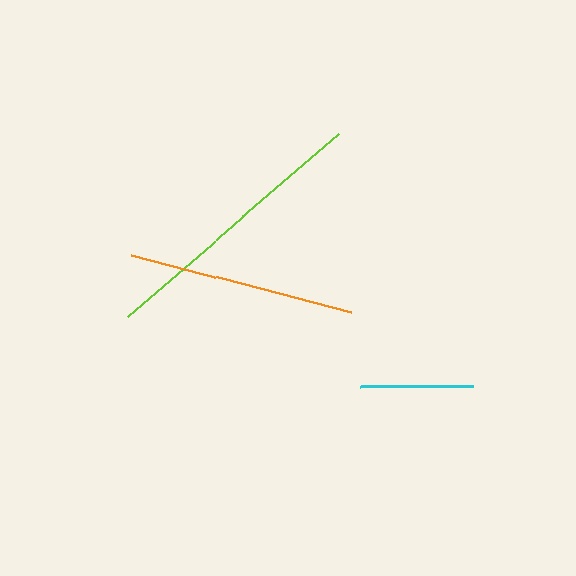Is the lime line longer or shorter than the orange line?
The lime line is longer than the orange line.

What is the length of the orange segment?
The orange segment is approximately 228 pixels long.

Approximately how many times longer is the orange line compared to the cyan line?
The orange line is approximately 2.0 times the length of the cyan line.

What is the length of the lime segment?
The lime segment is approximately 280 pixels long.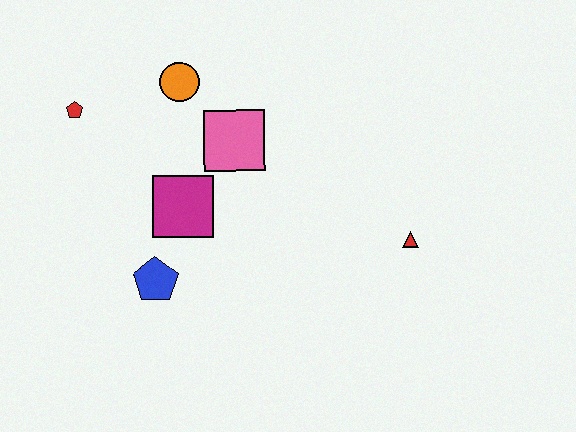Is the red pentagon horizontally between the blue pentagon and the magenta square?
No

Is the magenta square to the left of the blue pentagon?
No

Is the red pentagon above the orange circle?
No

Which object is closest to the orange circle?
The pink square is closest to the orange circle.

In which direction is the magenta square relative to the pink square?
The magenta square is below the pink square.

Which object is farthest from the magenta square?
The red triangle is farthest from the magenta square.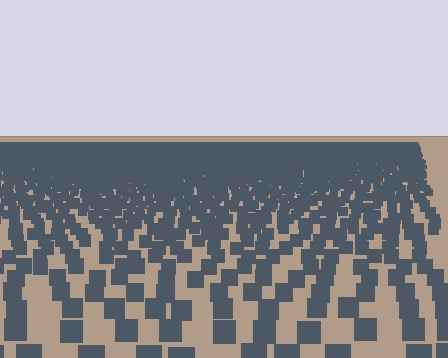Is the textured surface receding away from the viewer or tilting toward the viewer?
The surface is receding away from the viewer. Texture elements get smaller and denser toward the top.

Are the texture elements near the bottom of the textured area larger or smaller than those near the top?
Larger. Near the bottom, elements are closer to the viewer and appear at a bigger on-screen size.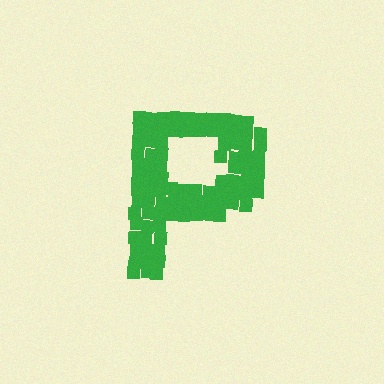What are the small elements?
The small elements are squares.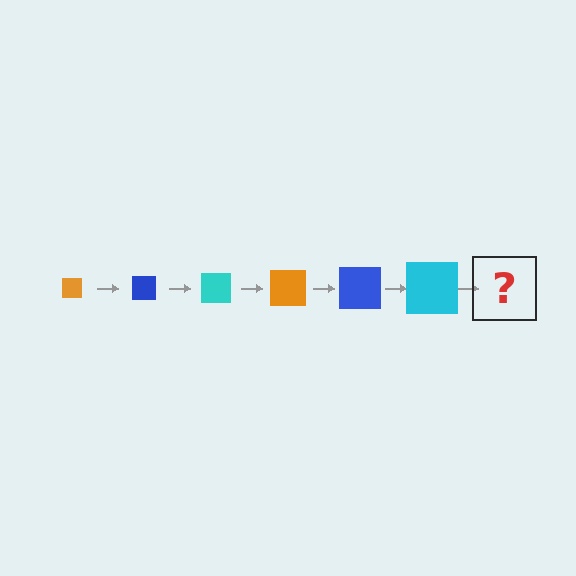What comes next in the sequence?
The next element should be an orange square, larger than the previous one.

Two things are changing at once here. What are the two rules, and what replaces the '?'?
The two rules are that the square grows larger each step and the color cycles through orange, blue, and cyan. The '?' should be an orange square, larger than the previous one.